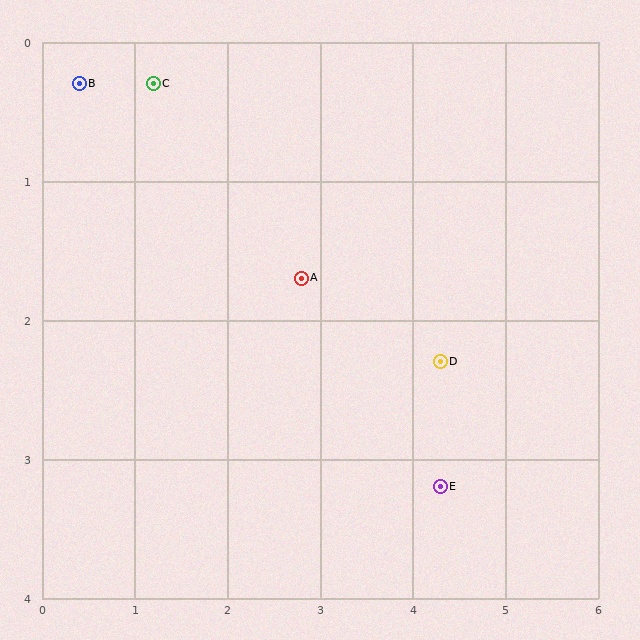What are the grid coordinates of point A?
Point A is at approximately (2.8, 1.7).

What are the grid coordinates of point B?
Point B is at approximately (0.4, 0.3).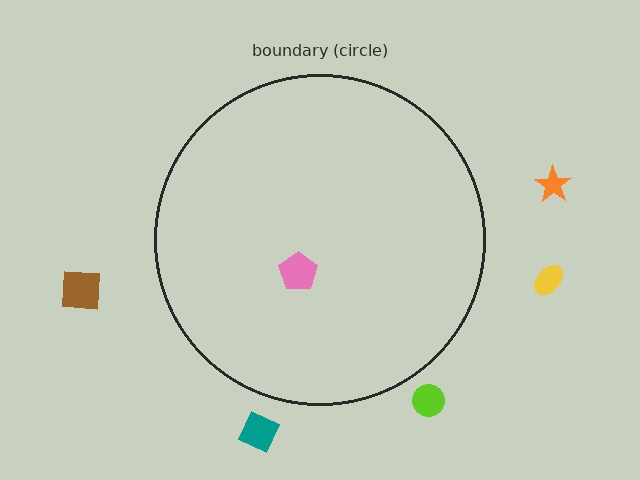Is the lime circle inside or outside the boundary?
Outside.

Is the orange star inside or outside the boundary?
Outside.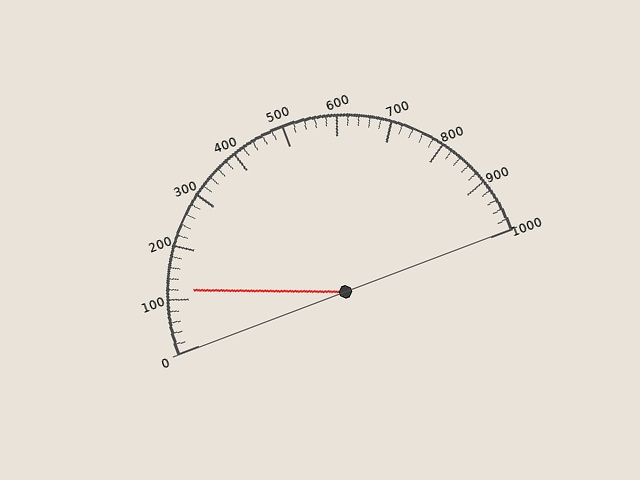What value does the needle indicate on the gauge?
The needle indicates approximately 120.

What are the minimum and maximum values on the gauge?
The gauge ranges from 0 to 1000.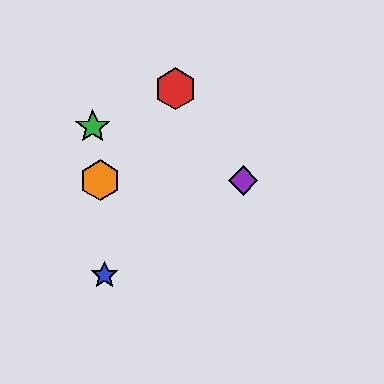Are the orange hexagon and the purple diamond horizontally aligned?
Yes, both are at y≈180.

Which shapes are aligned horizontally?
The yellow star, the purple diamond, the orange hexagon are aligned horizontally.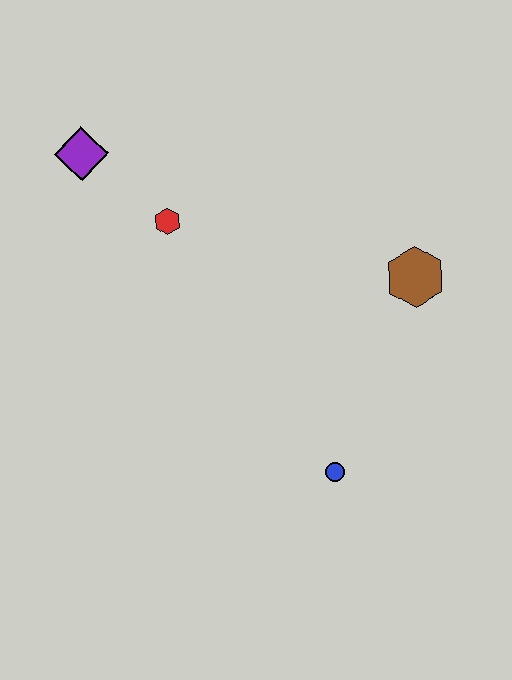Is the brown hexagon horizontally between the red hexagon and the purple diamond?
No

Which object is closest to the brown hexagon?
The blue circle is closest to the brown hexagon.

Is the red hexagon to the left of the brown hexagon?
Yes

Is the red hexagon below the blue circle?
No